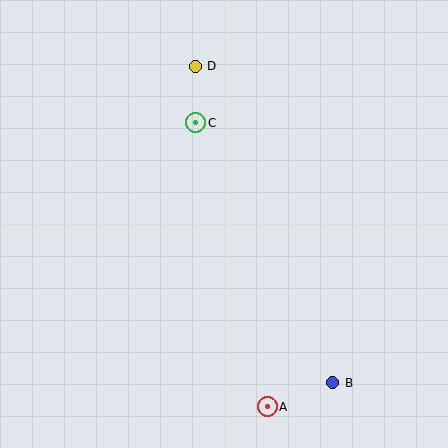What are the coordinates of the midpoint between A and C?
The midpoint between A and C is at (232, 265).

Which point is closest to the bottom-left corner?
Point A is closest to the bottom-left corner.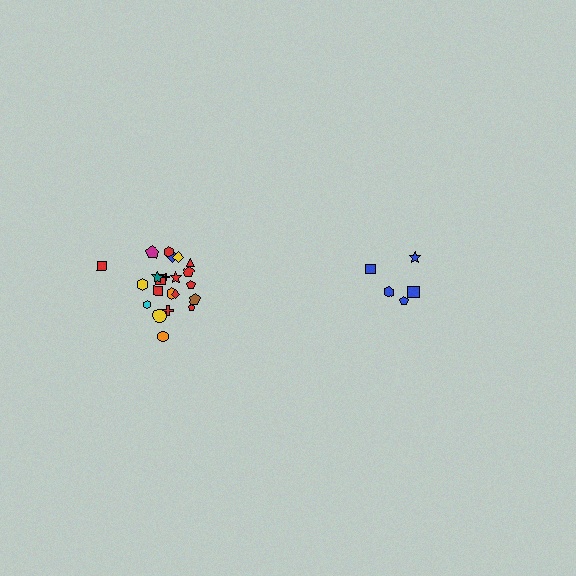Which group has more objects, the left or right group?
The left group.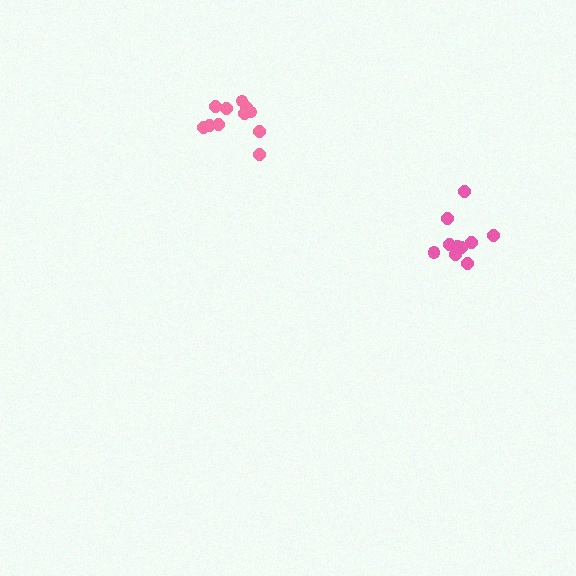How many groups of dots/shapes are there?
There are 2 groups.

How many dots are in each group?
Group 1: 10 dots, Group 2: 11 dots (21 total).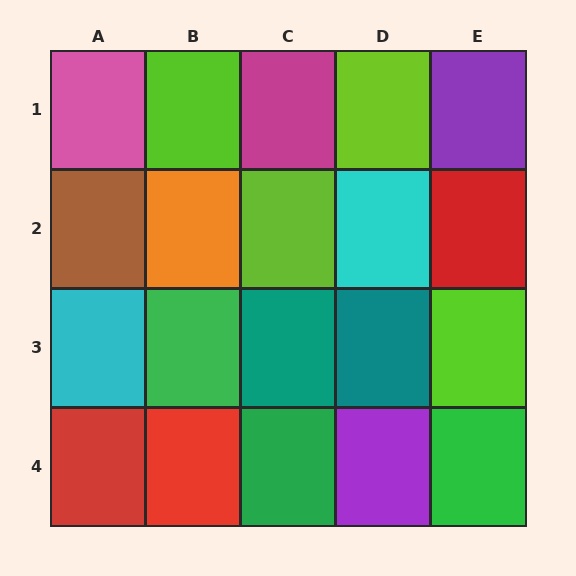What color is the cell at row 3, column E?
Lime.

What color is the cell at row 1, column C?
Magenta.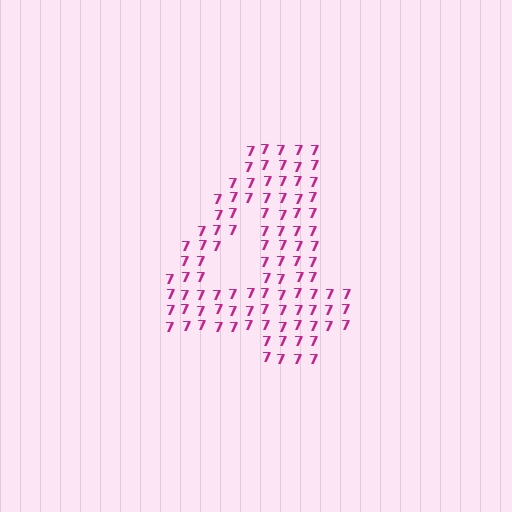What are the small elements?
The small elements are digit 7's.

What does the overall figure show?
The overall figure shows the digit 4.